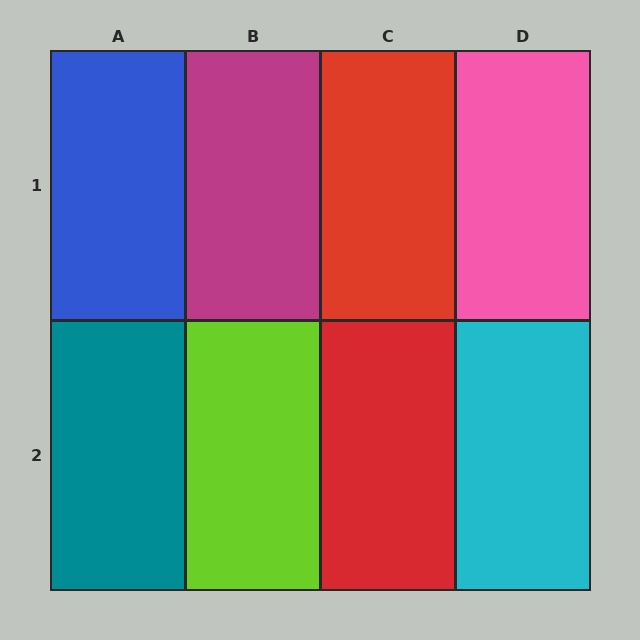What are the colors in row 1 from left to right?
Blue, magenta, red, pink.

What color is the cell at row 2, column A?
Teal.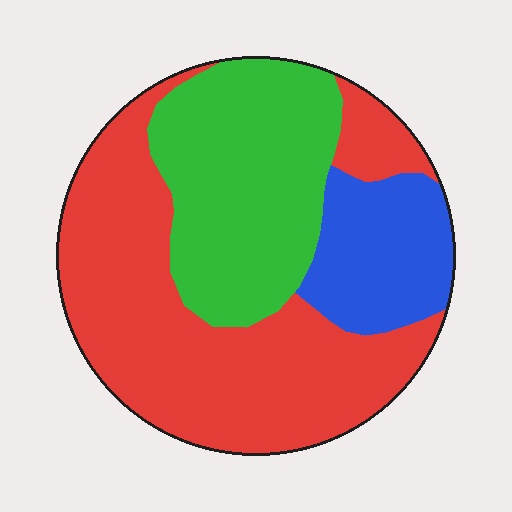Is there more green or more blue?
Green.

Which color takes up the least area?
Blue, at roughly 15%.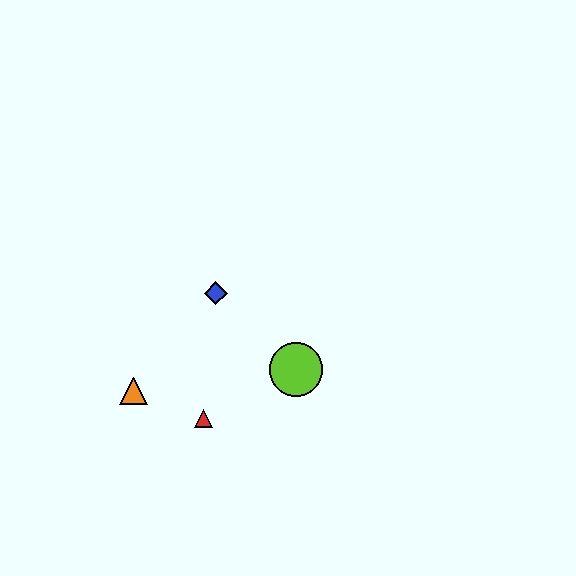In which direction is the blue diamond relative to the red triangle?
The blue diamond is above the red triangle.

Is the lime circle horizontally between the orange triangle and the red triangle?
No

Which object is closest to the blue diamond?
The lime circle is closest to the blue diamond.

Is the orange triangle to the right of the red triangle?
No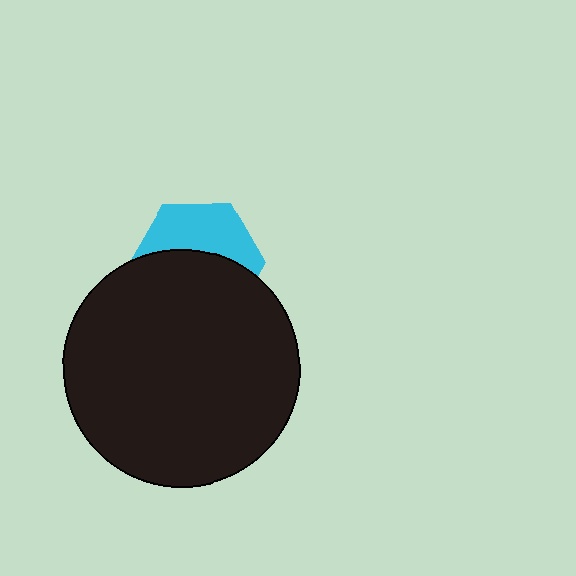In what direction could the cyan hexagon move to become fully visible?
The cyan hexagon could move up. That would shift it out from behind the black circle entirely.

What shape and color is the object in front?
The object in front is a black circle.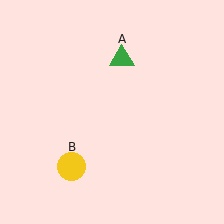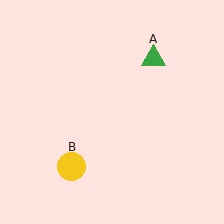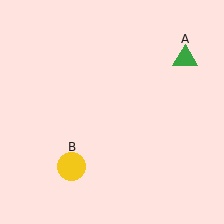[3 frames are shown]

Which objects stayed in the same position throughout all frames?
Yellow circle (object B) remained stationary.